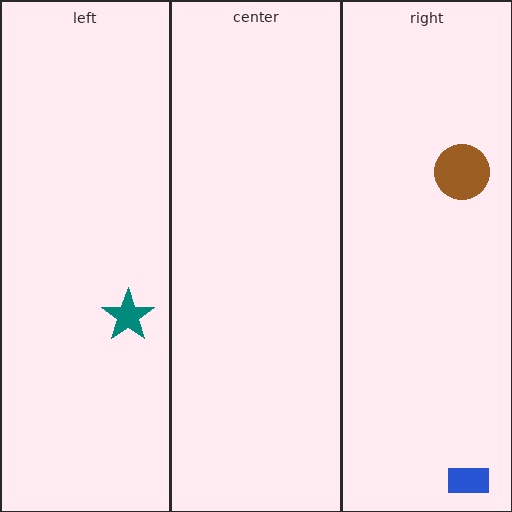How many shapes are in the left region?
1.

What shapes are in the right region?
The blue rectangle, the brown circle.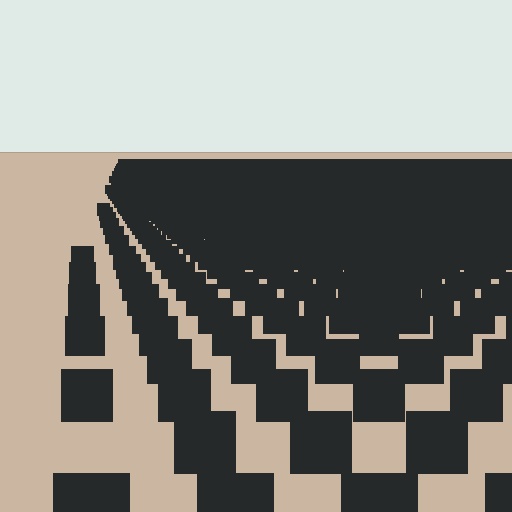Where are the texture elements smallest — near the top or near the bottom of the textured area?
Near the top.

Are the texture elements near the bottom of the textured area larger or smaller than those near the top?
Larger. Near the bottom, elements are closer to the viewer and appear at a bigger on-screen size.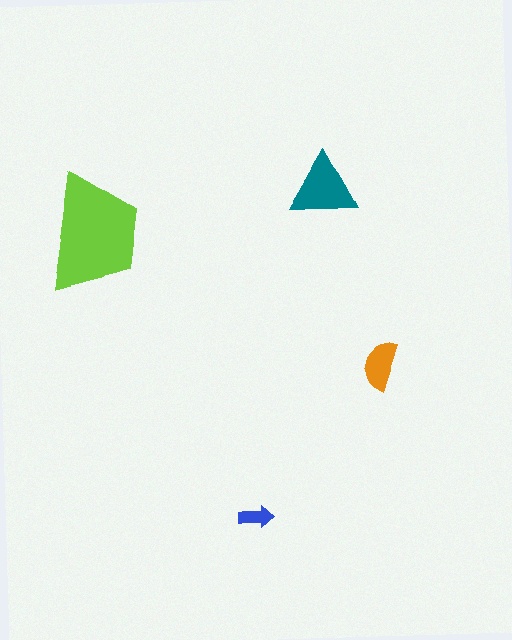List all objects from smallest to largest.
The blue arrow, the orange semicircle, the teal triangle, the lime trapezoid.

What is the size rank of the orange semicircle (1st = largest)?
3rd.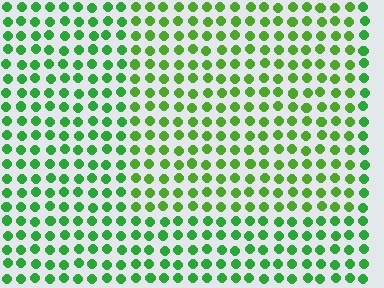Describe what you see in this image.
The image is filled with small green elements in a uniform arrangement. A rectangle-shaped region is visible where the elements are tinted to a slightly different hue, forming a subtle color boundary.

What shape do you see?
I see a rectangle.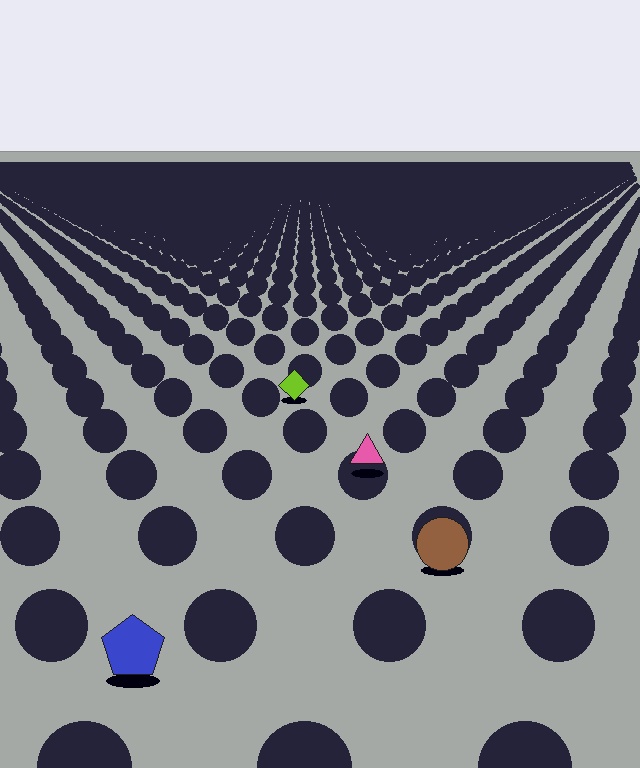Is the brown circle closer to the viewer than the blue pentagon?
No. The blue pentagon is closer — you can tell from the texture gradient: the ground texture is coarser near it.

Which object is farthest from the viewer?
The lime diamond is farthest from the viewer. It appears smaller and the ground texture around it is denser.